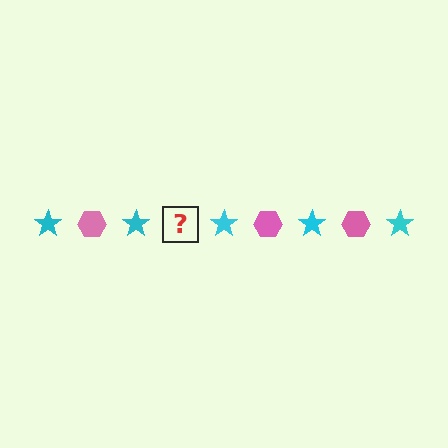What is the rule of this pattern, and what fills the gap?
The rule is that the pattern alternates between cyan star and pink hexagon. The gap should be filled with a pink hexagon.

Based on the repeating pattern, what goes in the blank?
The blank should be a pink hexagon.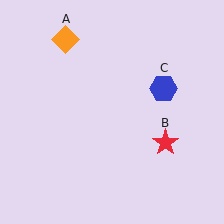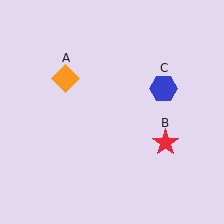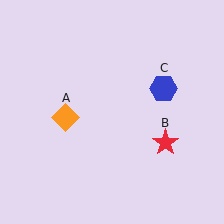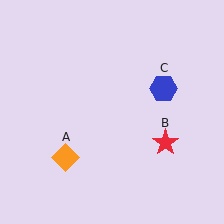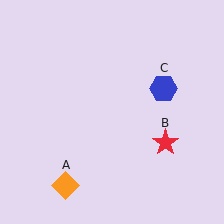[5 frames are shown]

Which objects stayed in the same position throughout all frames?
Red star (object B) and blue hexagon (object C) remained stationary.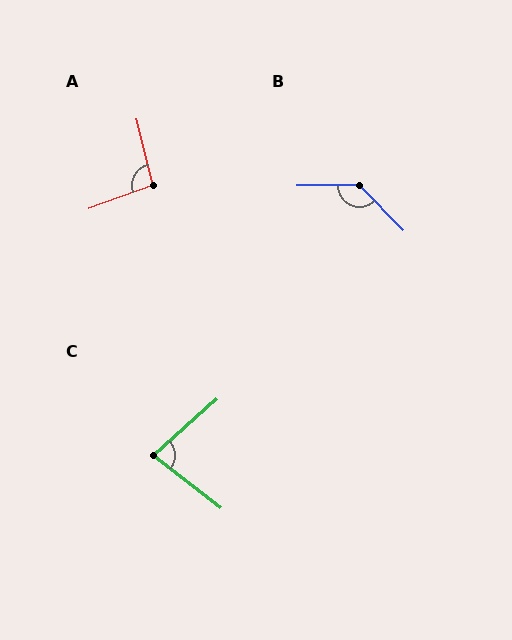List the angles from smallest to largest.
C (80°), A (97°), B (134°).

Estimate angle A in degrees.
Approximately 97 degrees.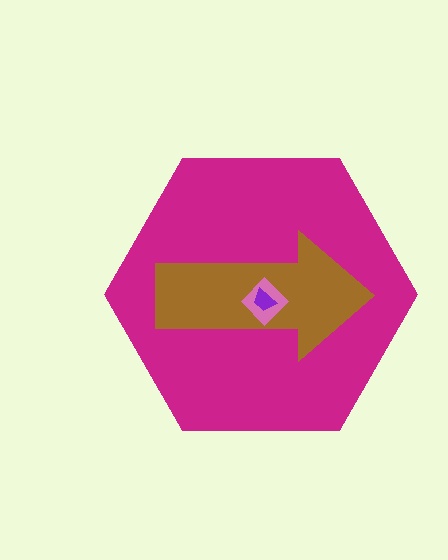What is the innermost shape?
The purple trapezoid.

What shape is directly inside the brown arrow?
The pink diamond.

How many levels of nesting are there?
4.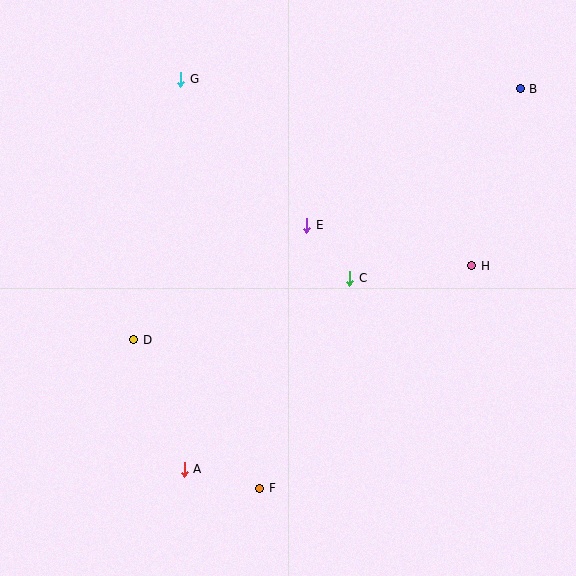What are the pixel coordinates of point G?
Point G is at (181, 79).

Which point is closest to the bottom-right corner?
Point H is closest to the bottom-right corner.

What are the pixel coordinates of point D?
Point D is at (134, 340).